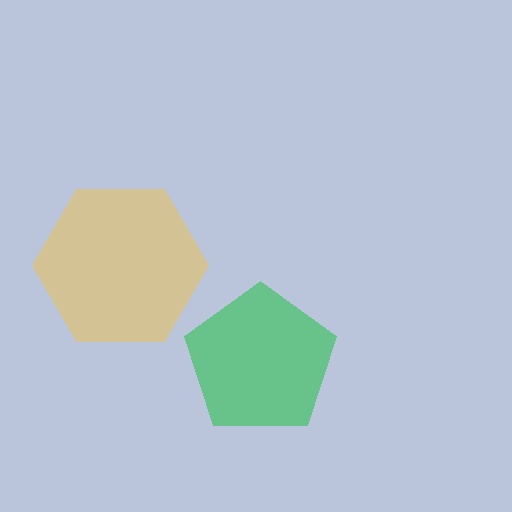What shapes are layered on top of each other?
The layered shapes are: a yellow hexagon, a green pentagon.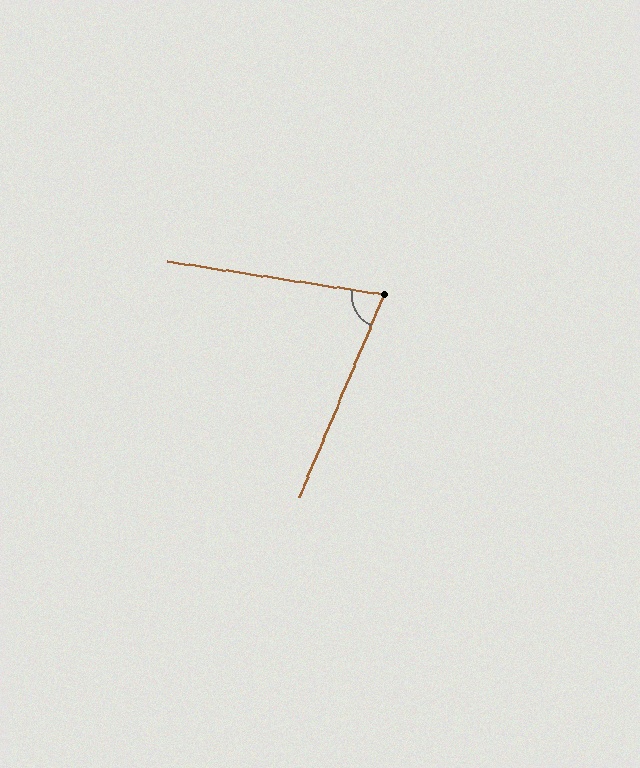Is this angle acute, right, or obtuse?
It is acute.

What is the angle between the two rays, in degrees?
Approximately 76 degrees.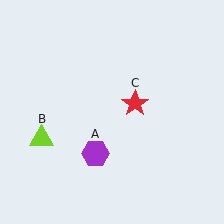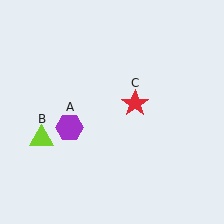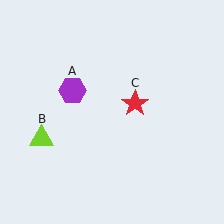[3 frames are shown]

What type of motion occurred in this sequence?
The purple hexagon (object A) rotated clockwise around the center of the scene.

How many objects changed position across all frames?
1 object changed position: purple hexagon (object A).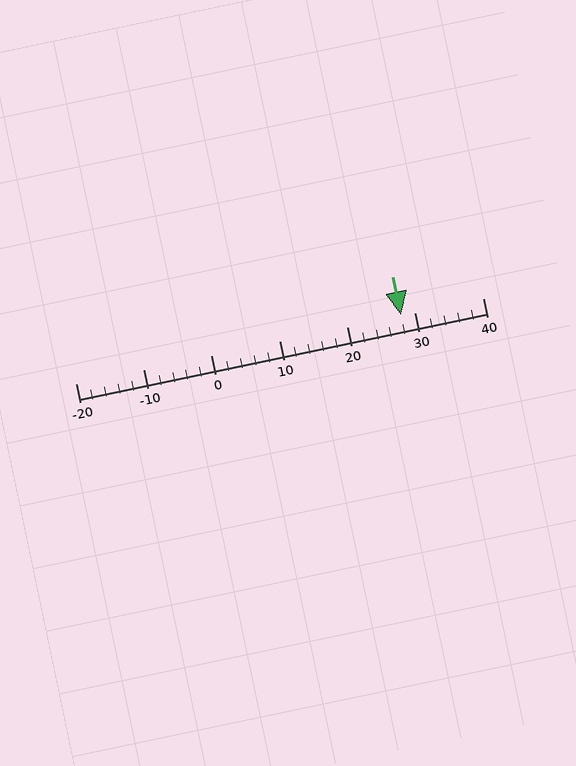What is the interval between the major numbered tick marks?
The major tick marks are spaced 10 units apart.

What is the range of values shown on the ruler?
The ruler shows values from -20 to 40.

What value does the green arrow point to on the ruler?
The green arrow points to approximately 28.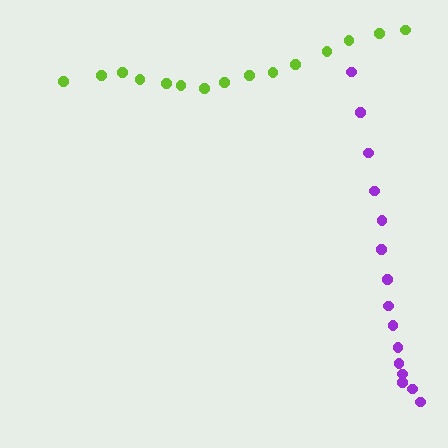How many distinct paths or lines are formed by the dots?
There are 2 distinct paths.